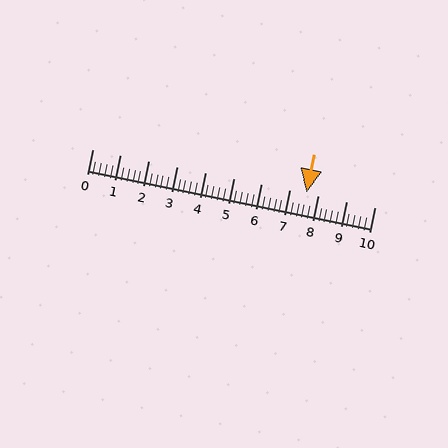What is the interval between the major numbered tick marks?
The major tick marks are spaced 1 units apart.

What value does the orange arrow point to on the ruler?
The orange arrow points to approximately 7.6.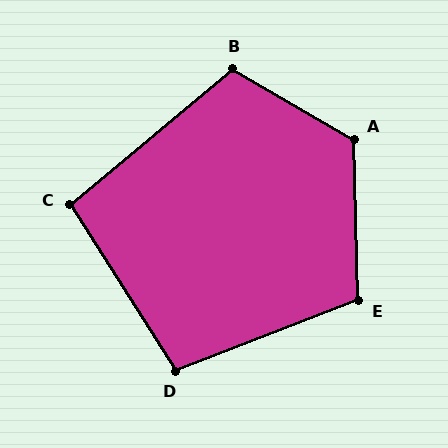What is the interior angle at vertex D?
Approximately 101 degrees (obtuse).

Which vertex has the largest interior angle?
A, at approximately 122 degrees.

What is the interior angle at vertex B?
Approximately 110 degrees (obtuse).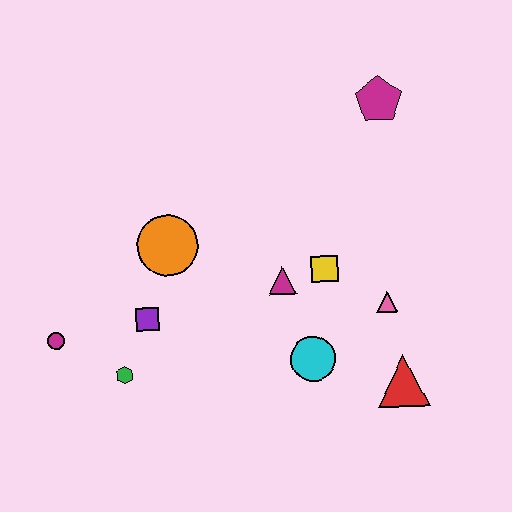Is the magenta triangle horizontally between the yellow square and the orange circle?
Yes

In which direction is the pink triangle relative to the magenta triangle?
The pink triangle is to the right of the magenta triangle.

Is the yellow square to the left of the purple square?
No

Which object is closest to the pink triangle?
The yellow square is closest to the pink triangle.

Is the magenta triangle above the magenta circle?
Yes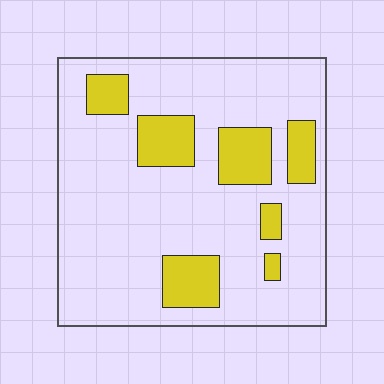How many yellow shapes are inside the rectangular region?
7.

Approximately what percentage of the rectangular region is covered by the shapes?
Approximately 20%.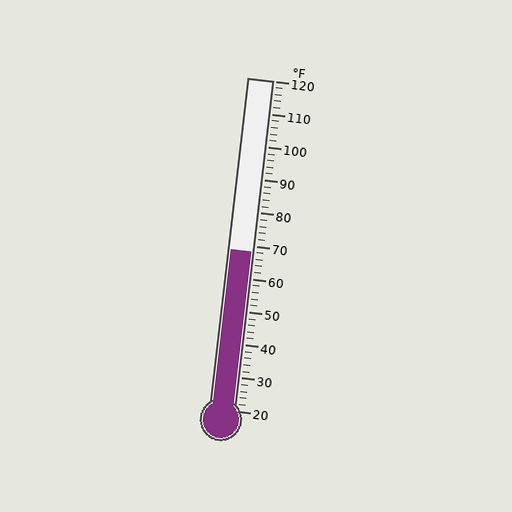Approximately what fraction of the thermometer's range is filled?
The thermometer is filled to approximately 50% of its range.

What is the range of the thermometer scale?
The thermometer scale ranges from 20°F to 120°F.